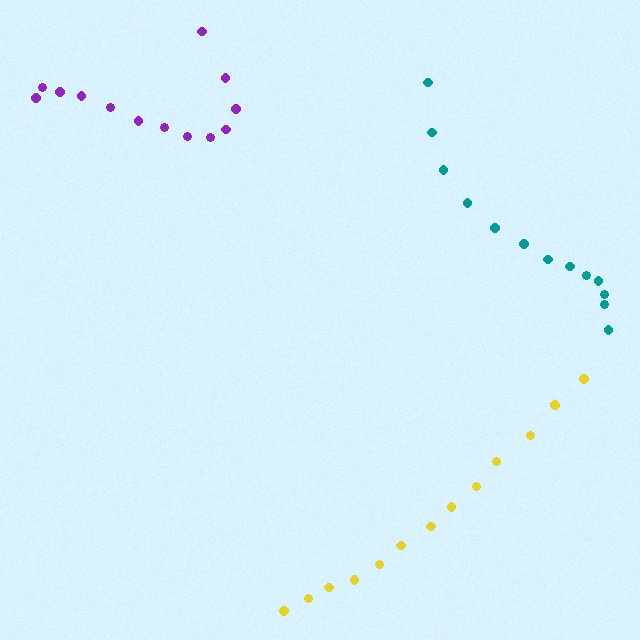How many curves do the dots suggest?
There are 3 distinct paths.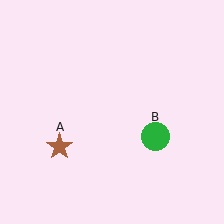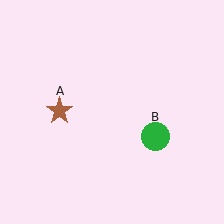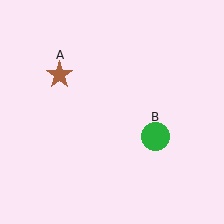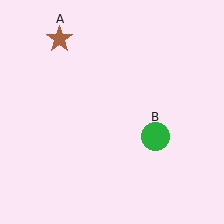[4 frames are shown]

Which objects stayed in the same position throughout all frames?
Green circle (object B) remained stationary.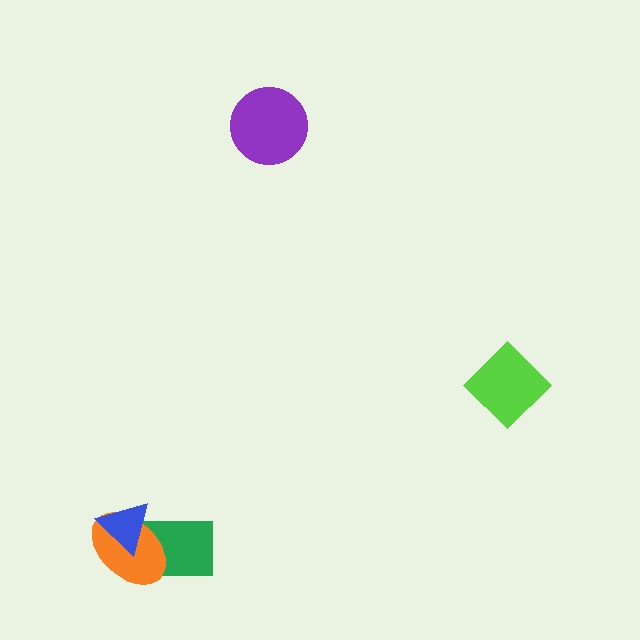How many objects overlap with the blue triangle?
2 objects overlap with the blue triangle.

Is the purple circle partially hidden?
No, no other shape covers it.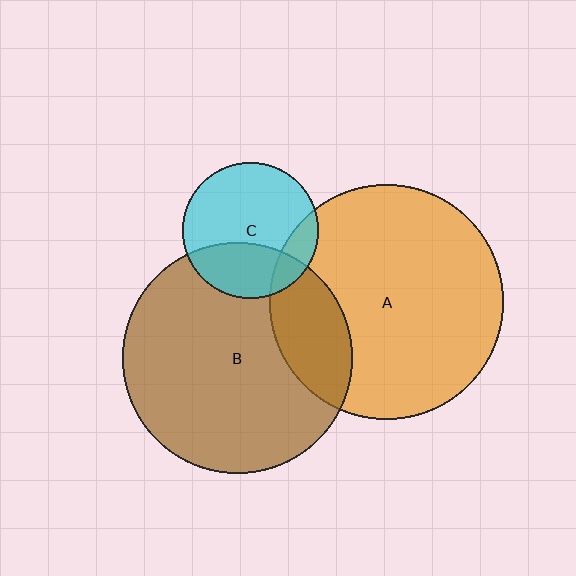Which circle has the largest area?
Circle A (orange).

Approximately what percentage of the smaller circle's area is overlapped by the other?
Approximately 20%.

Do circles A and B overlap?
Yes.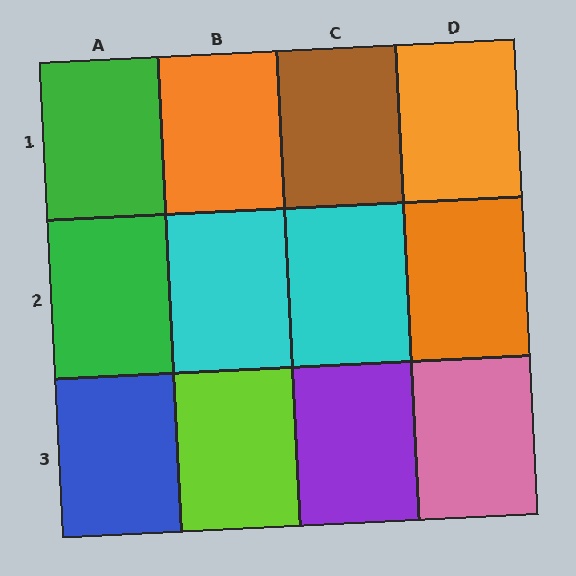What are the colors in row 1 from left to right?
Green, orange, brown, orange.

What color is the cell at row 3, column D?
Pink.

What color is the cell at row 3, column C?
Purple.